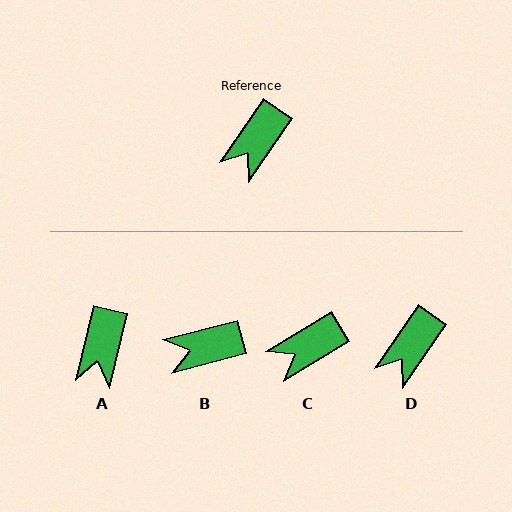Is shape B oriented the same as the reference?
No, it is off by about 41 degrees.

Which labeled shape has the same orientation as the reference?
D.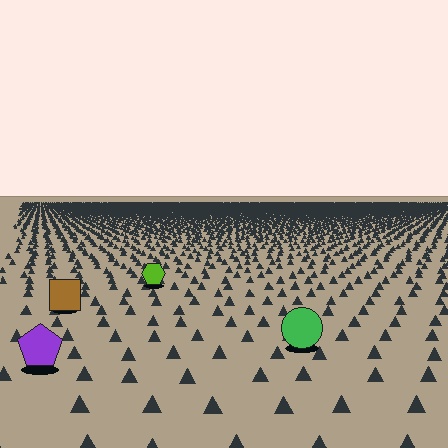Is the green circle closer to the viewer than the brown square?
Yes. The green circle is closer — you can tell from the texture gradient: the ground texture is coarser near it.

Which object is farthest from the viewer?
The lime hexagon is farthest from the viewer. It appears smaller and the ground texture around it is denser.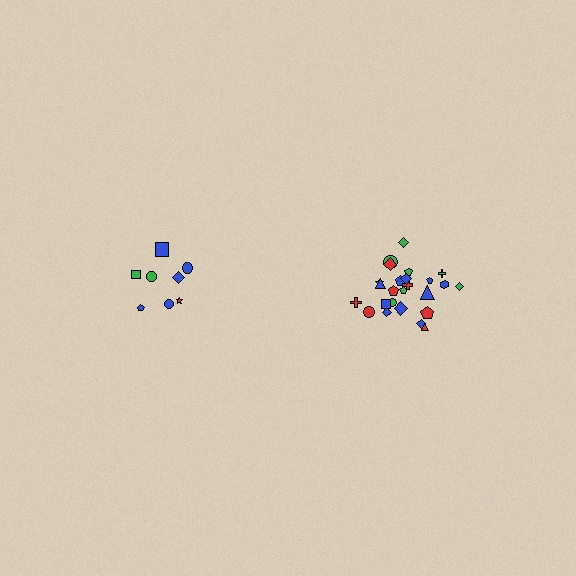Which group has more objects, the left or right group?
The right group.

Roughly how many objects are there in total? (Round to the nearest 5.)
Roughly 35 objects in total.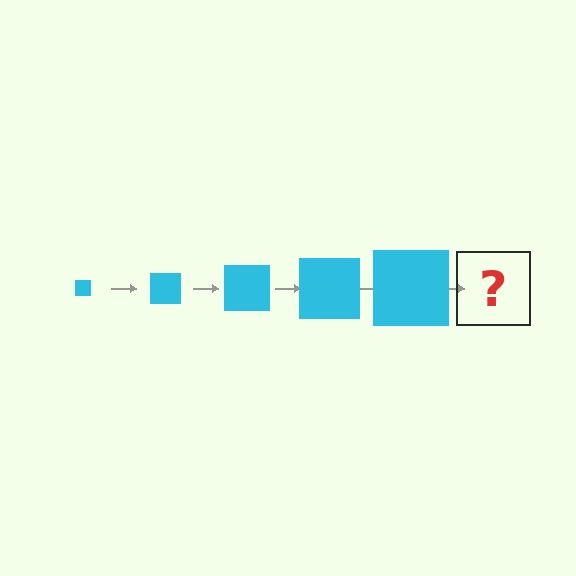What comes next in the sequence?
The next element should be a cyan square, larger than the previous one.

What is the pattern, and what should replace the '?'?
The pattern is that the square gets progressively larger each step. The '?' should be a cyan square, larger than the previous one.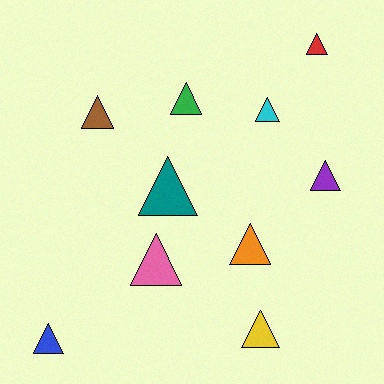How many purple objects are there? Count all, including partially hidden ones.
There is 1 purple object.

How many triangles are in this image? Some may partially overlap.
There are 10 triangles.